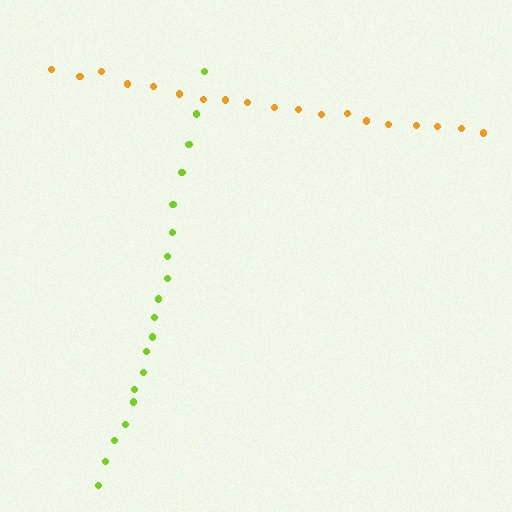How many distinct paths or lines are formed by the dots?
There are 2 distinct paths.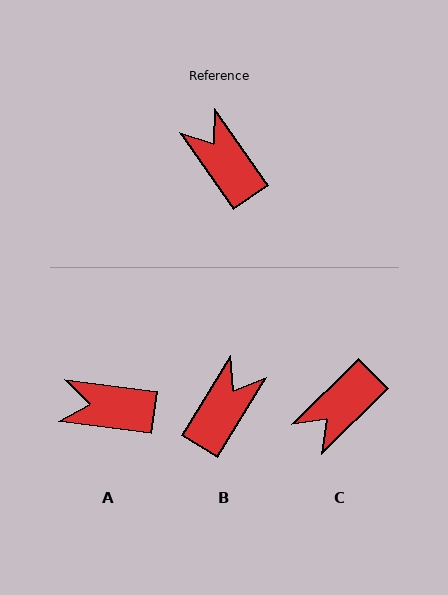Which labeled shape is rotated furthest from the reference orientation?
C, about 100 degrees away.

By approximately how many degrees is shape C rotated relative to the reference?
Approximately 100 degrees counter-clockwise.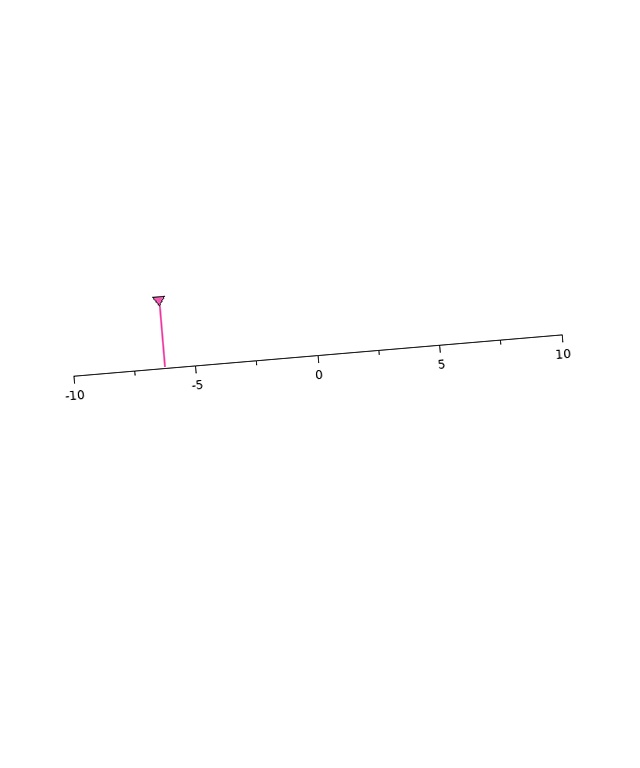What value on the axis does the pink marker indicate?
The marker indicates approximately -6.2.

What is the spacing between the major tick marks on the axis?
The major ticks are spaced 5 apart.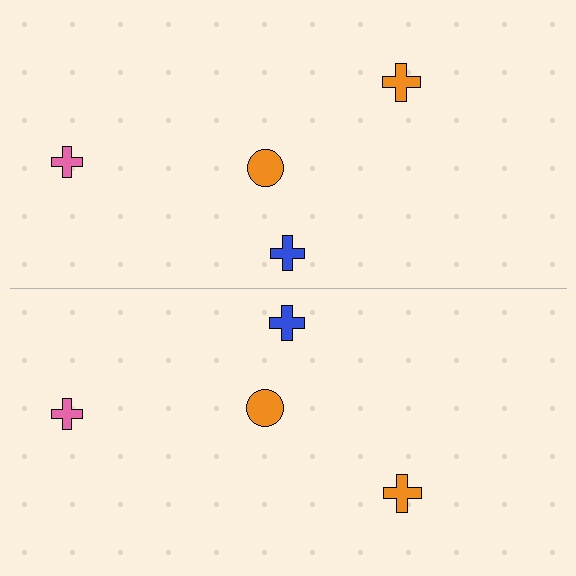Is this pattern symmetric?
Yes, this pattern has bilateral (reflection) symmetry.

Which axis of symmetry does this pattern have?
The pattern has a horizontal axis of symmetry running through the center of the image.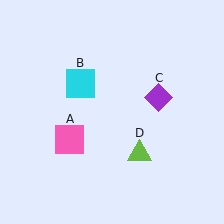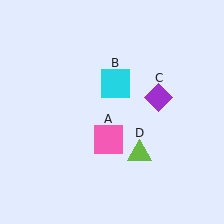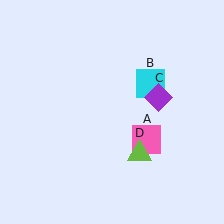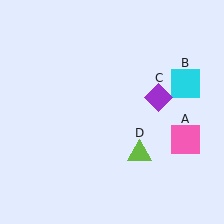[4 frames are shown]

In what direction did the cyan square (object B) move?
The cyan square (object B) moved right.